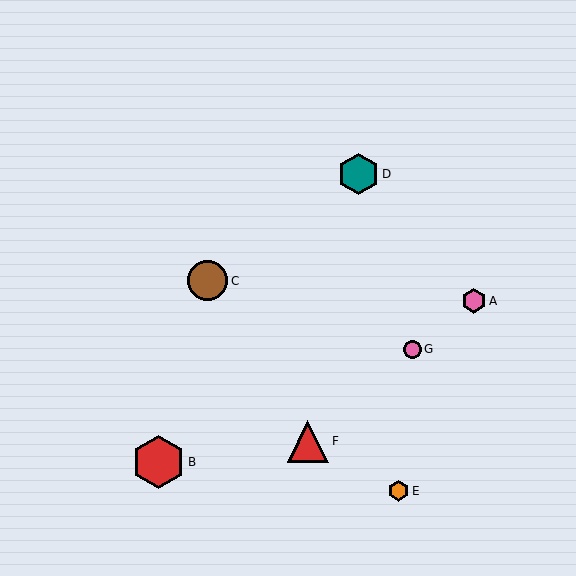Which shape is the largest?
The red hexagon (labeled B) is the largest.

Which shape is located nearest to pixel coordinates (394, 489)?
The orange hexagon (labeled E) at (398, 491) is nearest to that location.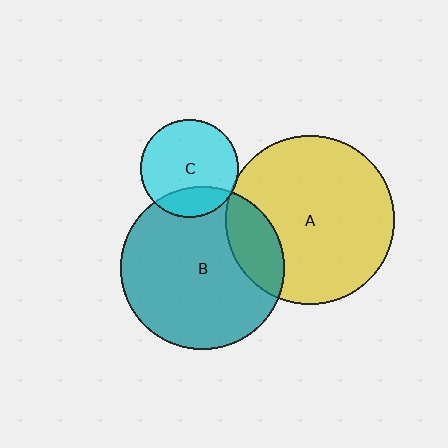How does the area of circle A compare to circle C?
Approximately 3.0 times.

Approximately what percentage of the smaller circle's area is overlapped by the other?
Approximately 20%.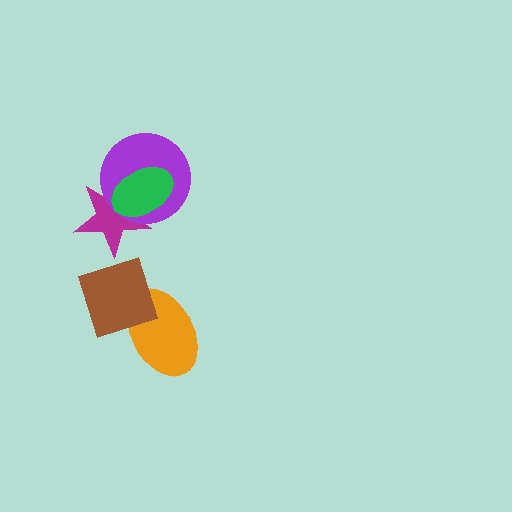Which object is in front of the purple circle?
The green ellipse is in front of the purple circle.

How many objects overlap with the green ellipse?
2 objects overlap with the green ellipse.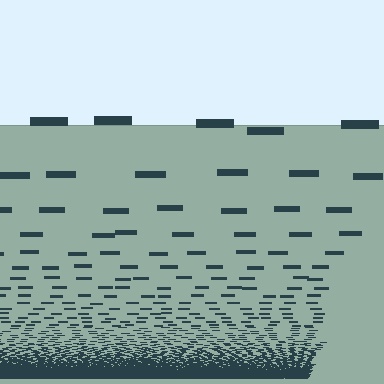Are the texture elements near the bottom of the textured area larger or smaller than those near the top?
Smaller. The gradient is inverted — elements near the bottom are smaller and denser.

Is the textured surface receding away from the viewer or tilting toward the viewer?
The surface appears to tilt toward the viewer. Texture elements get larger and sparser toward the top.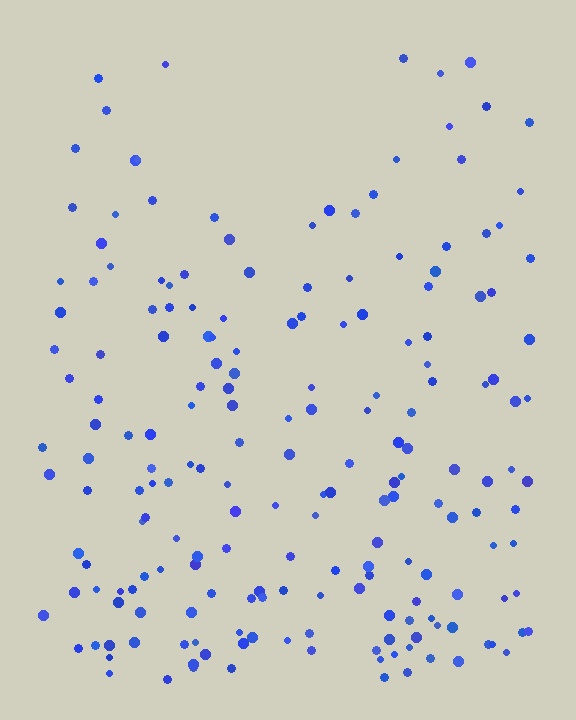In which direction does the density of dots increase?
From top to bottom, with the bottom side densest.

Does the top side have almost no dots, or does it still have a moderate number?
Still a moderate number, just noticeably fewer than the bottom.